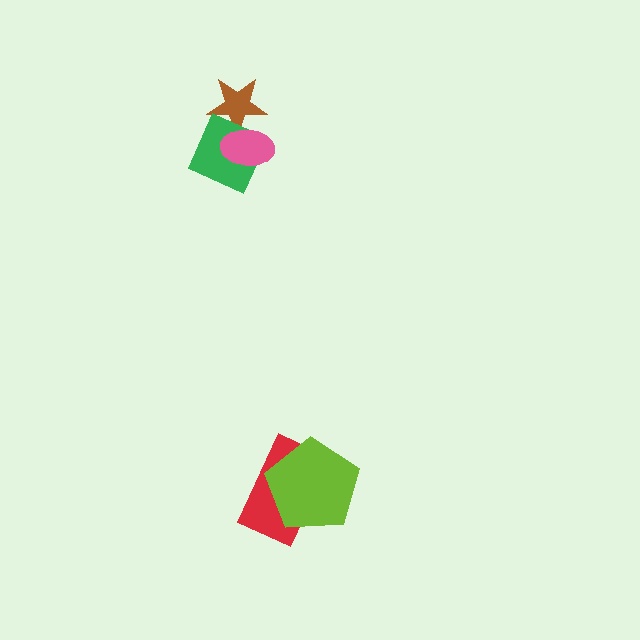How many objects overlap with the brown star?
2 objects overlap with the brown star.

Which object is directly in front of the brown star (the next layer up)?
The green diamond is directly in front of the brown star.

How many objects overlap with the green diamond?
2 objects overlap with the green diamond.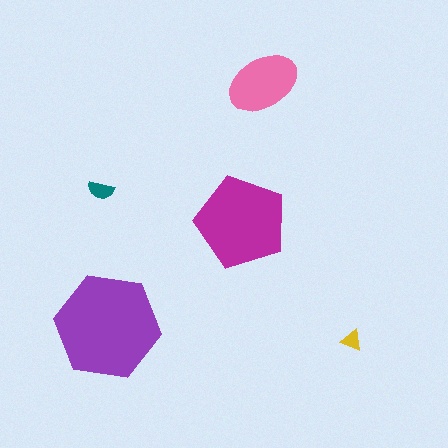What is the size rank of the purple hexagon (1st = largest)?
1st.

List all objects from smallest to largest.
The yellow triangle, the teal semicircle, the pink ellipse, the magenta pentagon, the purple hexagon.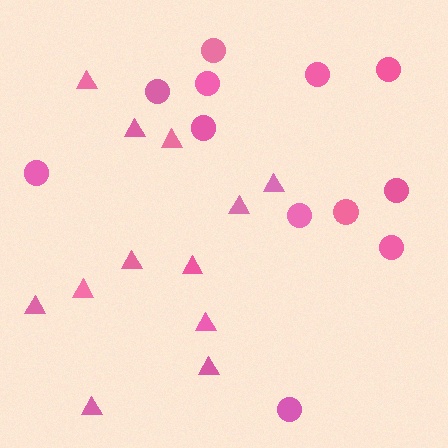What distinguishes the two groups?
There are 2 groups: one group of circles (12) and one group of triangles (12).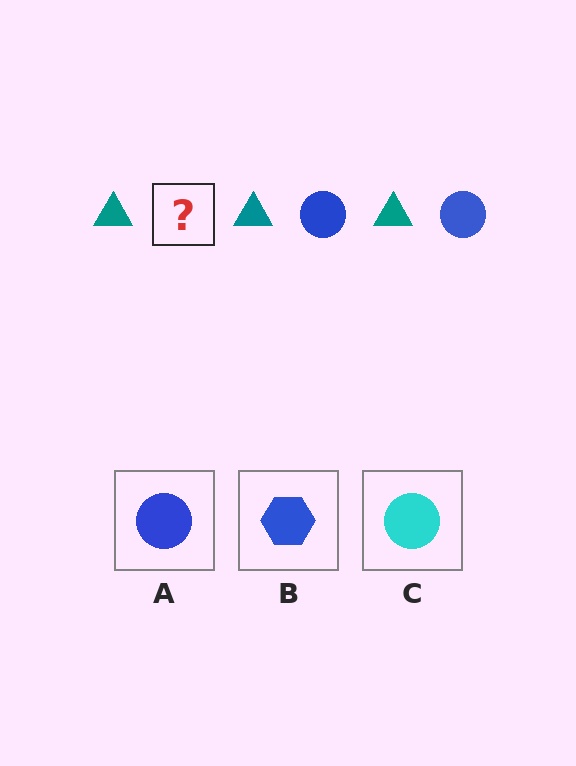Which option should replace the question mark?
Option A.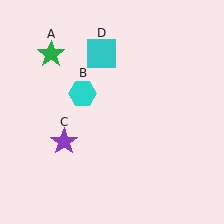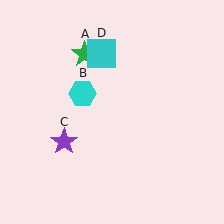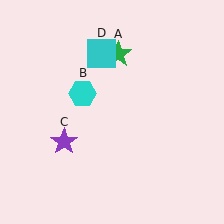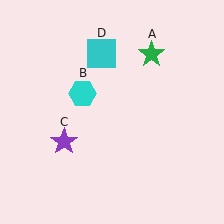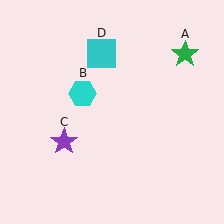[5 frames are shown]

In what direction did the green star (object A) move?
The green star (object A) moved right.